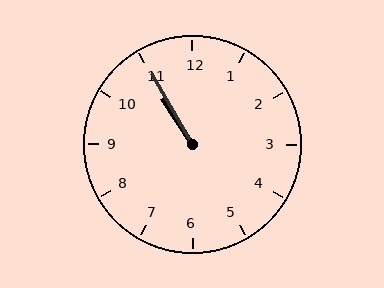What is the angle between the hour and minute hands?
Approximately 2 degrees.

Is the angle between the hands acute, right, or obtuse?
It is acute.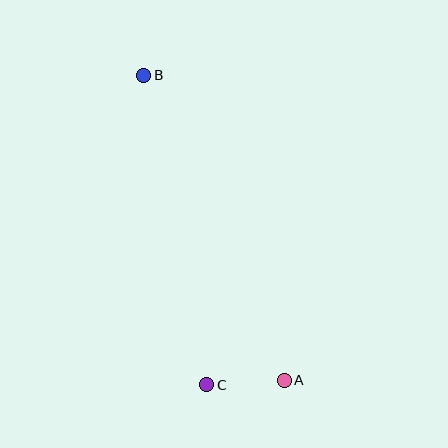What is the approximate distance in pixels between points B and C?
The distance between B and C is approximately 316 pixels.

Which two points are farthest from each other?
Points A and B are farthest from each other.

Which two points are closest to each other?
Points A and C are closest to each other.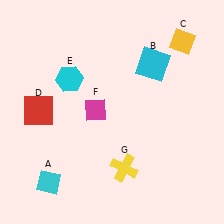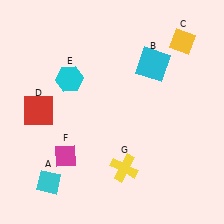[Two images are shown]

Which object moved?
The magenta diamond (F) moved down.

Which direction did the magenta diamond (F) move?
The magenta diamond (F) moved down.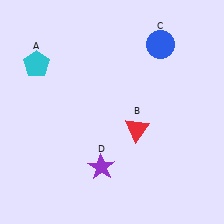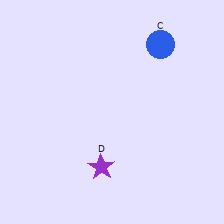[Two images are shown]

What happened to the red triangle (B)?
The red triangle (B) was removed in Image 2. It was in the bottom-right area of Image 1.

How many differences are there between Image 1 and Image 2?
There are 2 differences between the two images.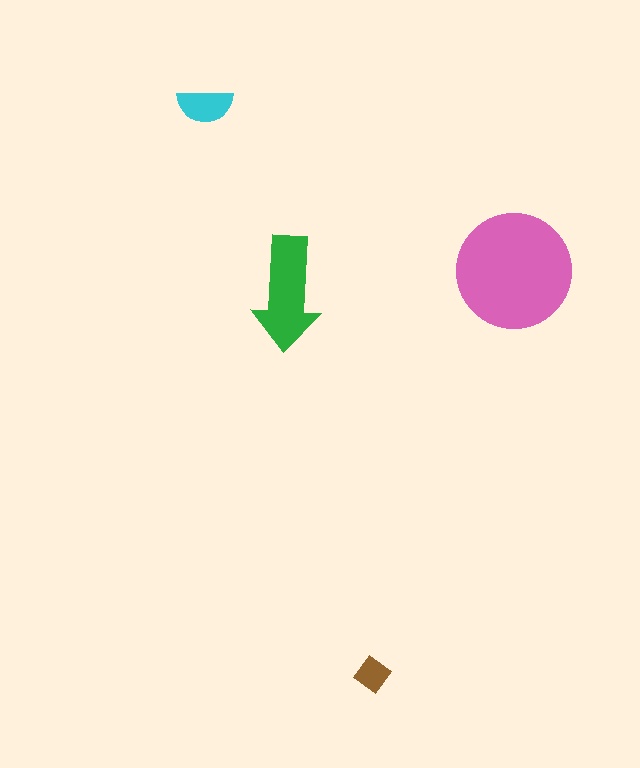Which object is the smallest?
The brown diamond.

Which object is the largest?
The pink circle.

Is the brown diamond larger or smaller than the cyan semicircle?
Smaller.